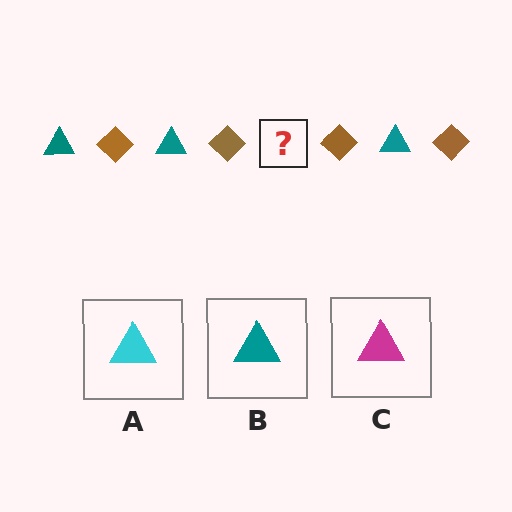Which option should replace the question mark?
Option B.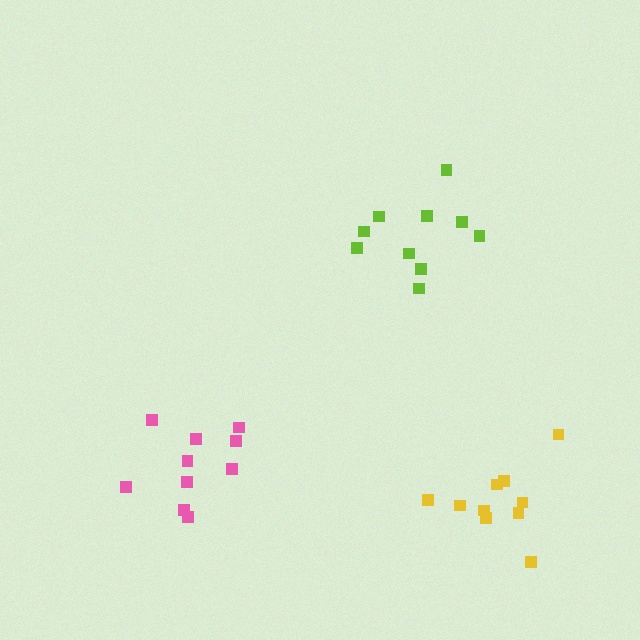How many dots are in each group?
Group 1: 10 dots, Group 2: 10 dots, Group 3: 10 dots (30 total).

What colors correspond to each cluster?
The clusters are colored: lime, yellow, pink.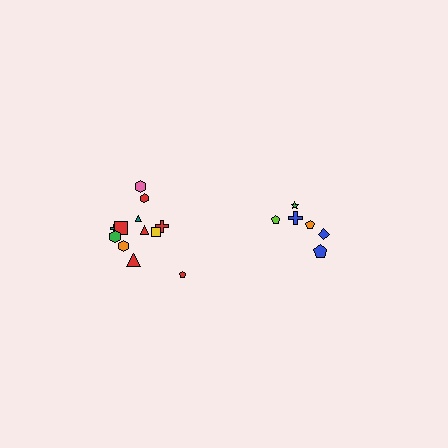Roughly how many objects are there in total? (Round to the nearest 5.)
Roughly 20 objects in total.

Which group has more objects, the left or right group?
The left group.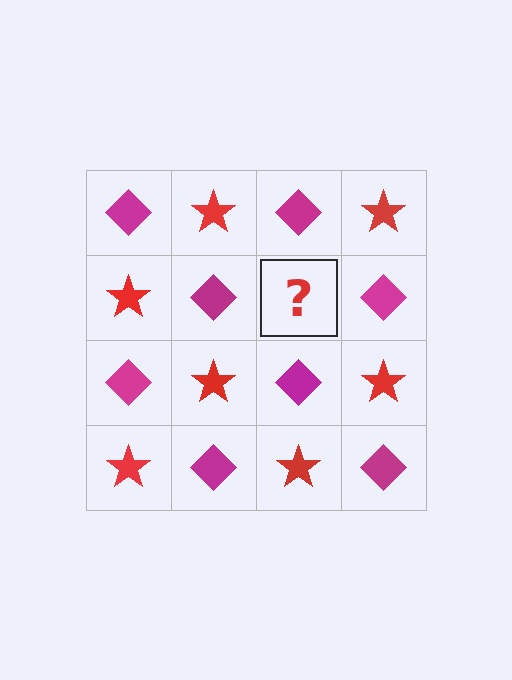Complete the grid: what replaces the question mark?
The question mark should be replaced with a red star.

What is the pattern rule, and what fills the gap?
The rule is that it alternates magenta diamond and red star in a checkerboard pattern. The gap should be filled with a red star.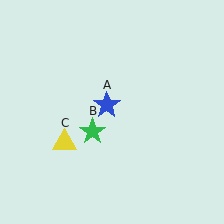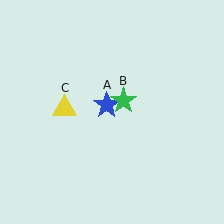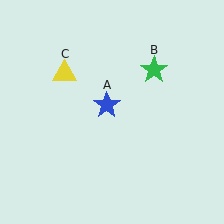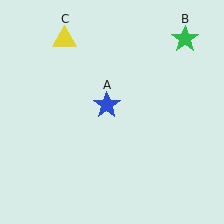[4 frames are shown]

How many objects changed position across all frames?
2 objects changed position: green star (object B), yellow triangle (object C).